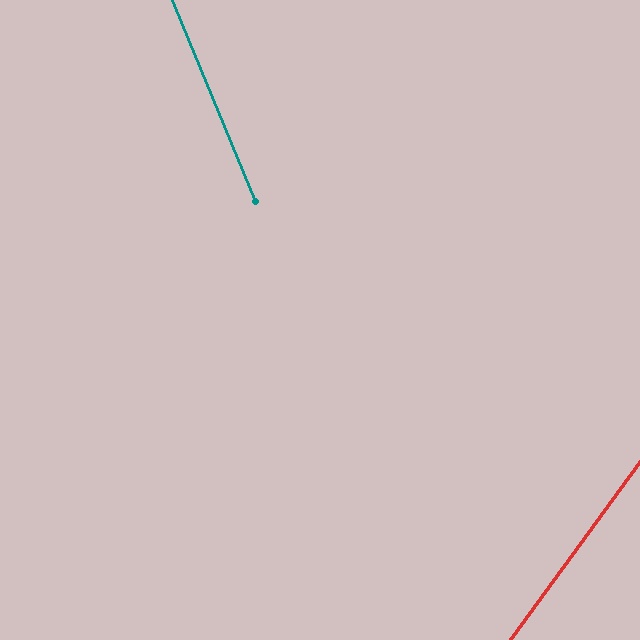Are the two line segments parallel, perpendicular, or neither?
Neither parallel nor perpendicular — they differ by about 58°.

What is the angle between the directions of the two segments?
Approximately 58 degrees.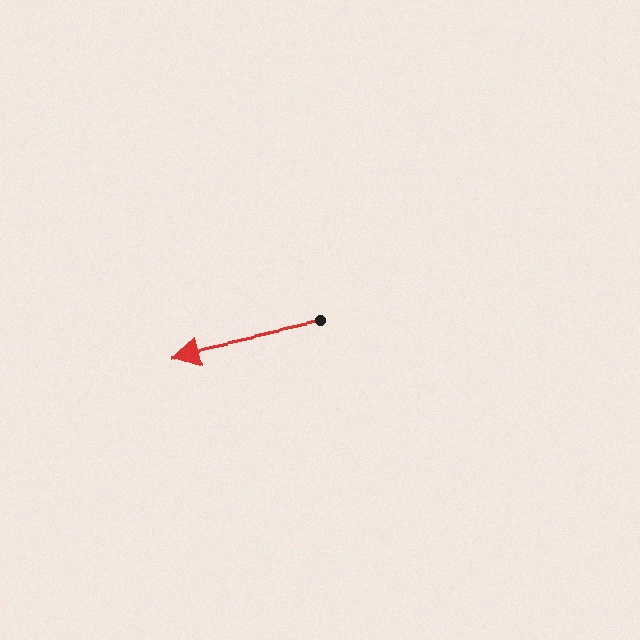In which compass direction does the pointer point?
West.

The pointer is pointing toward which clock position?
Roughly 9 o'clock.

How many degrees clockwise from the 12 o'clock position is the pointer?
Approximately 258 degrees.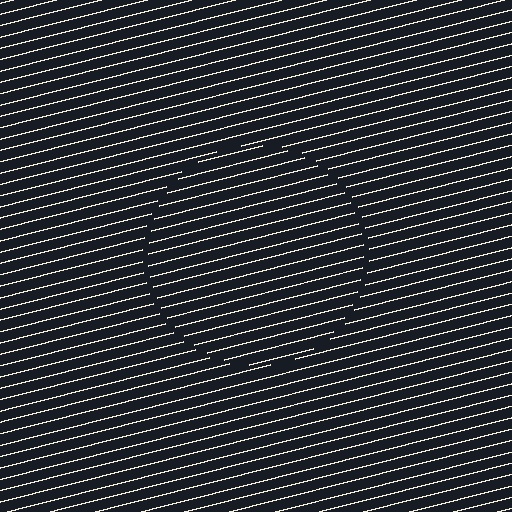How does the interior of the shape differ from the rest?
The interior of the shape contains the same grating, shifted by half a period — the contour is defined by the phase discontinuity where line-ends from the inner and outer gratings abut.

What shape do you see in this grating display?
An illusory circle. The interior of the shape contains the same grating, shifted by half a period — the contour is defined by the phase discontinuity where line-ends from the inner and outer gratings abut.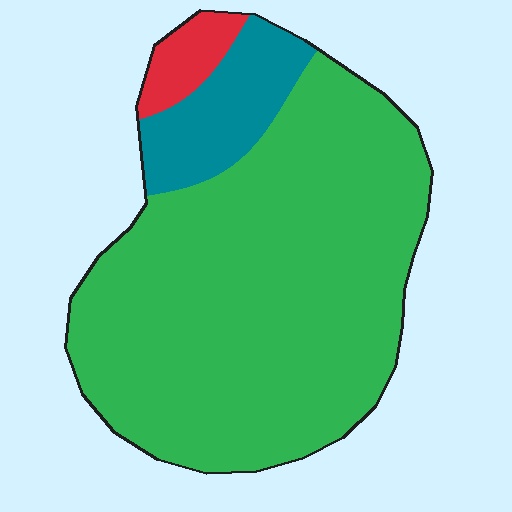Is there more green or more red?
Green.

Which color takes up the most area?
Green, at roughly 80%.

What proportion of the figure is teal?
Teal takes up about one eighth (1/8) of the figure.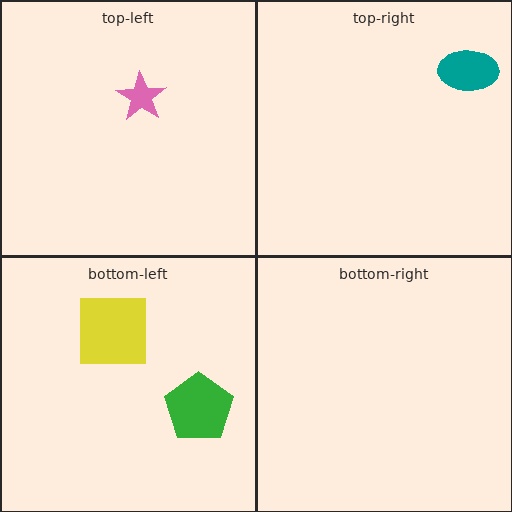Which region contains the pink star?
The top-left region.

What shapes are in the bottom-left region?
The yellow square, the green pentagon.